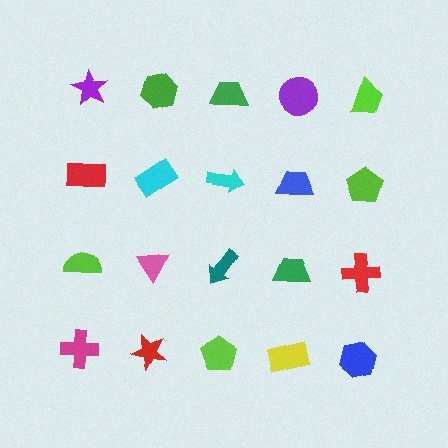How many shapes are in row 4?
5 shapes.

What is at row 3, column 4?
A green trapezoid.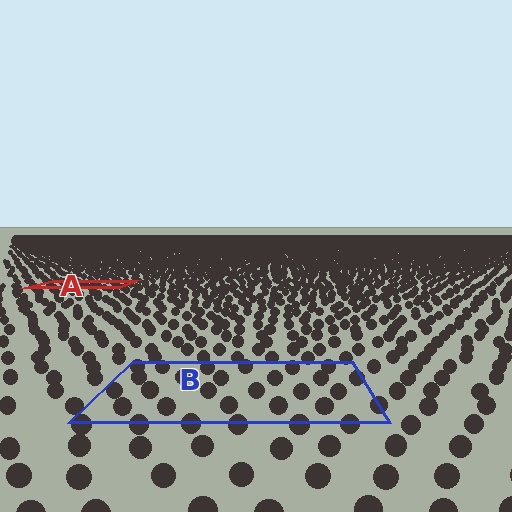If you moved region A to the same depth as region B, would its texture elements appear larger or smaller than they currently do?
They would appear larger. At a closer depth, the same texture elements are projected at a bigger on-screen size.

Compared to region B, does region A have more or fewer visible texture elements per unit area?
Region A has more texture elements per unit area — they are packed more densely because it is farther away.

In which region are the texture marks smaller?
The texture marks are smaller in region A, because it is farther away.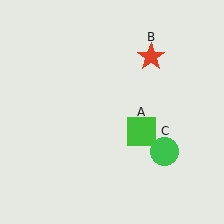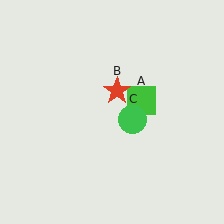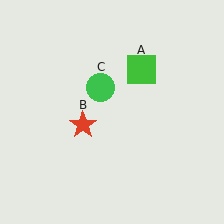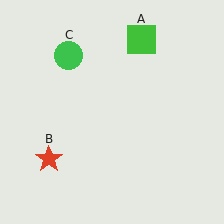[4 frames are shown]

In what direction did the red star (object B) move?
The red star (object B) moved down and to the left.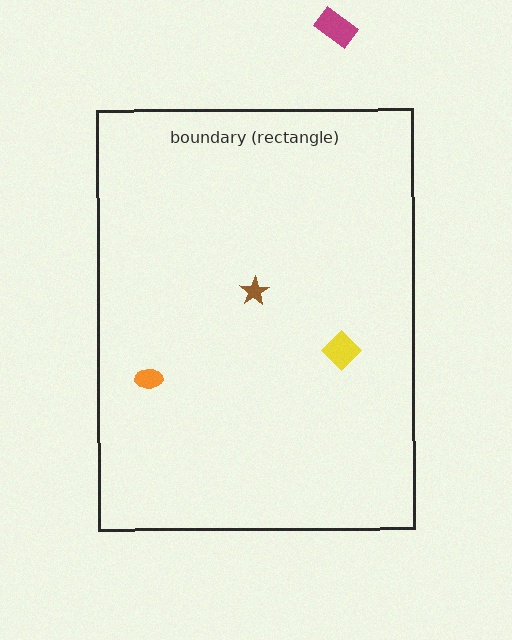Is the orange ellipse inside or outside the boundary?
Inside.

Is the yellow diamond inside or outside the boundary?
Inside.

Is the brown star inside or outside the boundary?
Inside.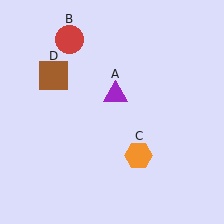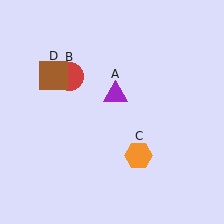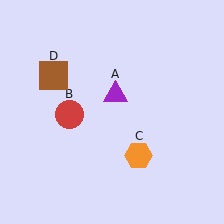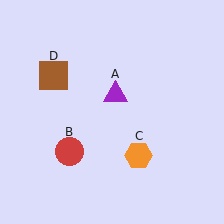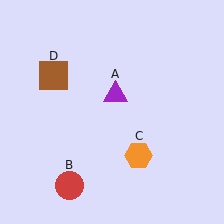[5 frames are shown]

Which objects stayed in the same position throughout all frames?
Purple triangle (object A) and orange hexagon (object C) and brown square (object D) remained stationary.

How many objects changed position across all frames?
1 object changed position: red circle (object B).